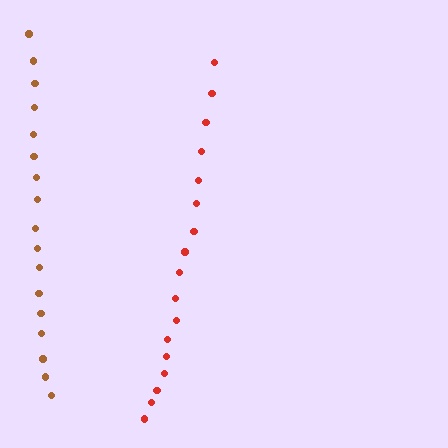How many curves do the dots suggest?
There are 2 distinct paths.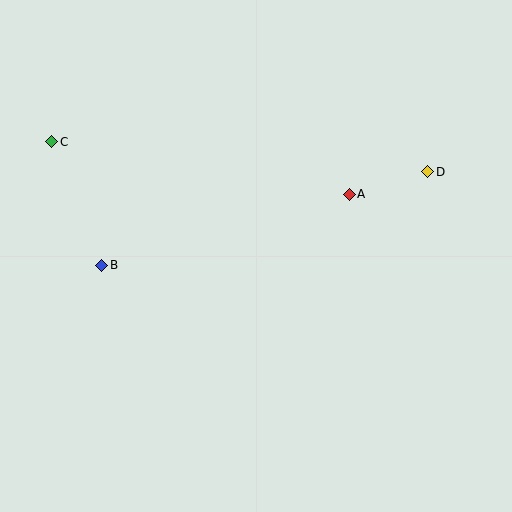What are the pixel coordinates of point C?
Point C is at (52, 142).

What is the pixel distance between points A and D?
The distance between A and D is 82 pixels.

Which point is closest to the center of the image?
Point A at (349, 194) is closest to the center.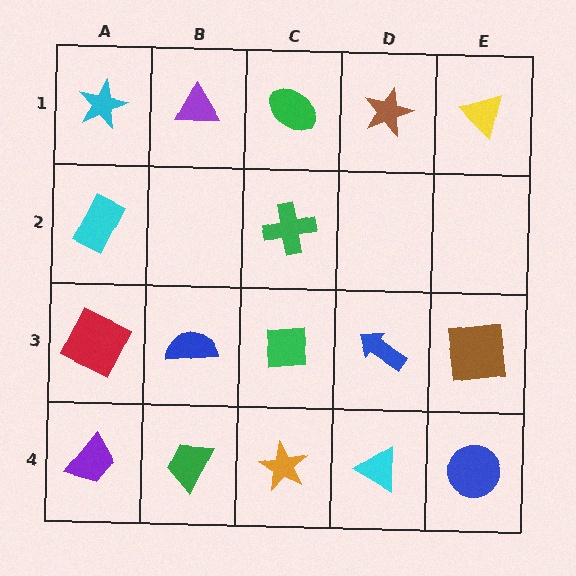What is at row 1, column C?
A green ellipse.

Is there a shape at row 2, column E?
No, that cell is empty.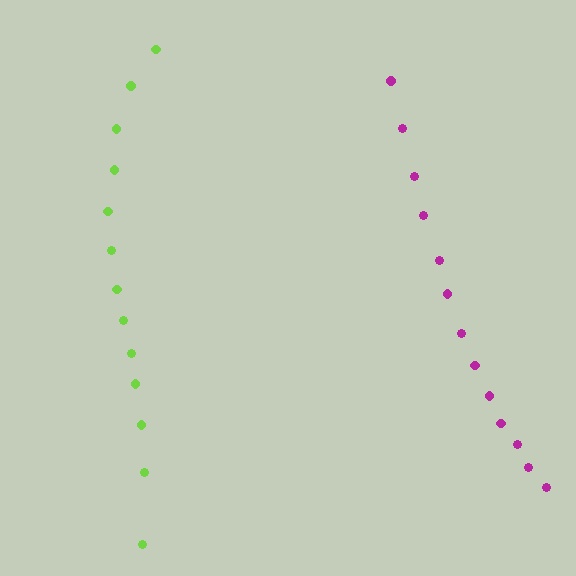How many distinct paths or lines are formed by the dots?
There are 2 distinct paths.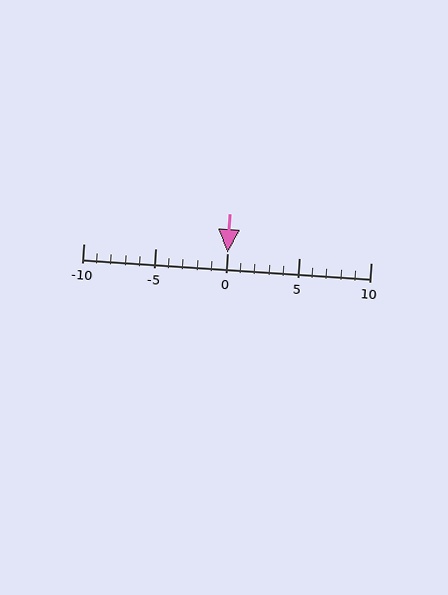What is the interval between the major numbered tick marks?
The major tick marks are spaced 5 units apart.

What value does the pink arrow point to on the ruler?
The pink arrow points to approximately 0.